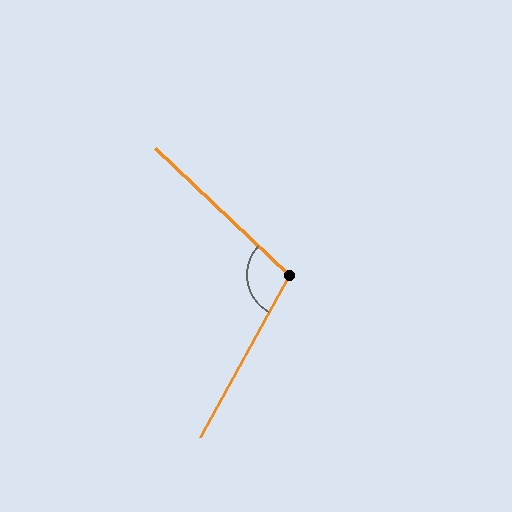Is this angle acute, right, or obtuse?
It is obtuse.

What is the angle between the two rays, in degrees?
Approximately 105 degrees.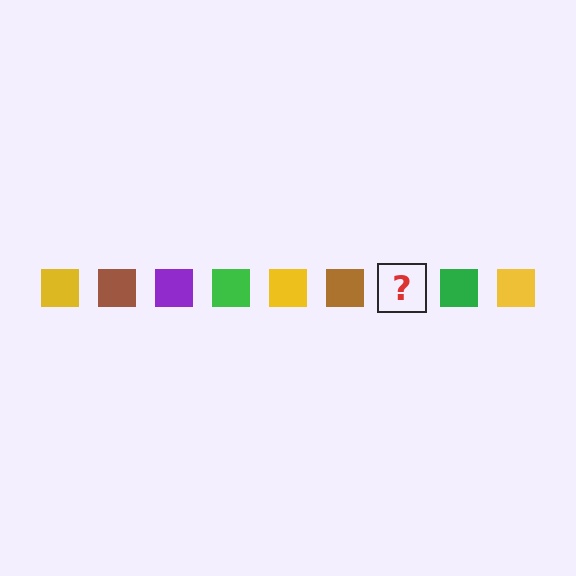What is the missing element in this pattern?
The missing element is a purple square.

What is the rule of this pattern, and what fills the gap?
The rule is that the pattern cycles through yellow, brown, purple, green squares. The gap should be filled with a purple square.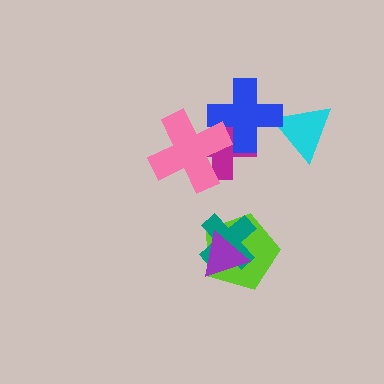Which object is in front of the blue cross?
The pink cross is in front of the blue cross.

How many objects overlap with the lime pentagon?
2 objects overlap with the lime pentagon.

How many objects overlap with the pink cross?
2 objects overlap with the pink cross.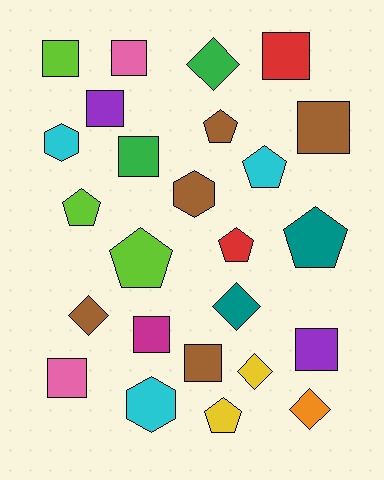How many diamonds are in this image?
There are 5 diamonds.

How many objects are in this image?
There are 25 objects.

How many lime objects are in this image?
There are 3 lime objects.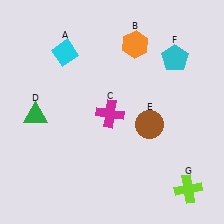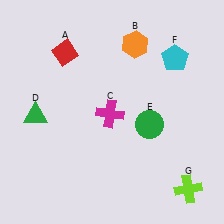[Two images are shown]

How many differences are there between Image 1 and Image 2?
There are 2 differences between the two images.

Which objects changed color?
A changed from cyan to red. E changed from brown to green.